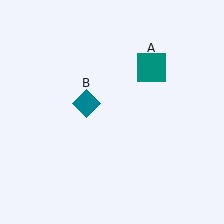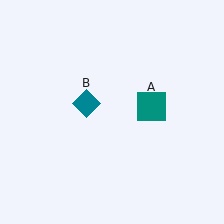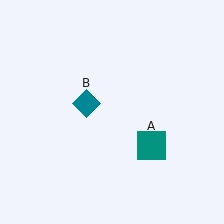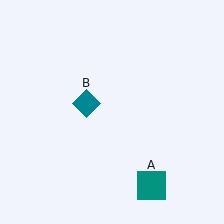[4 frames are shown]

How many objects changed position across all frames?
1 object changed position: teal square (object A).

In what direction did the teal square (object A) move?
The teal square (object A) moved down.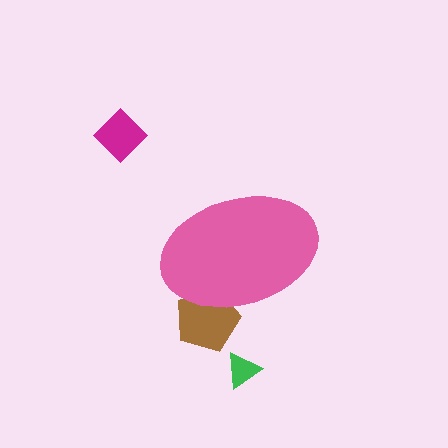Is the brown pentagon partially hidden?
Yes, the brown pentagon is partially hidden behind the pink ellipse.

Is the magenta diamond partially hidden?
No, the magenta diamond is fully visible.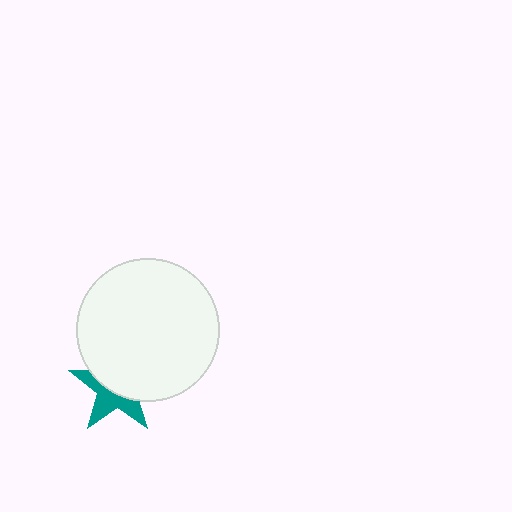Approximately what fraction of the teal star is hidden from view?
Roughly 56% of the teal star is hidden behind the white circle.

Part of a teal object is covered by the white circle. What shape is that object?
It is a star.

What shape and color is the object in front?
The object in front is a white circle.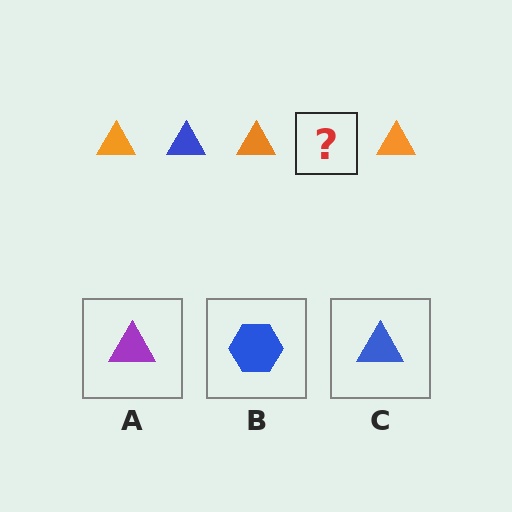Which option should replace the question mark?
Option C.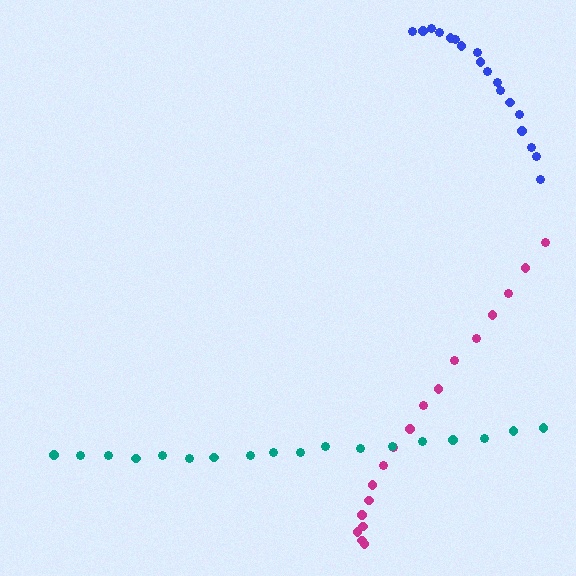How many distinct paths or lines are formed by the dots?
There are 3 distinct paths.